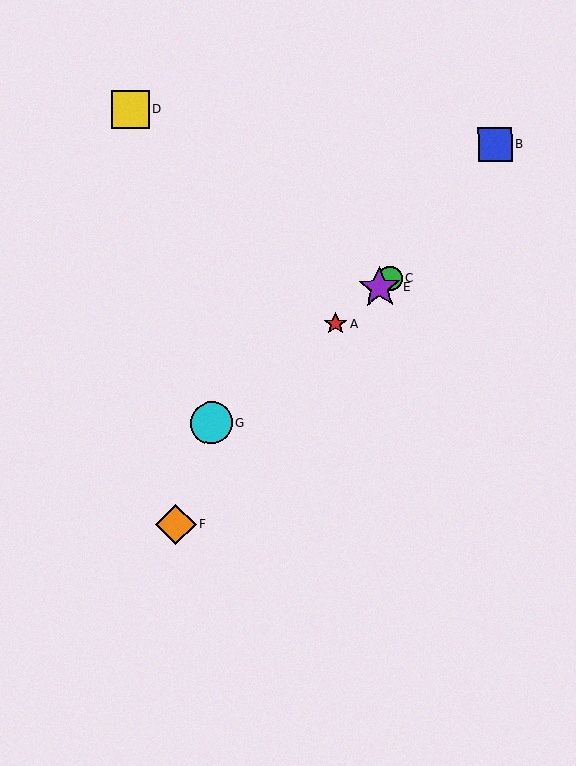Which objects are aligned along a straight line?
Objects A, C, E, G are aligned along a straight line.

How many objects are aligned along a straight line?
4 objects (A, C, E, G) are aligned along a straight line.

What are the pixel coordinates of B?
Object B is at (495, 144).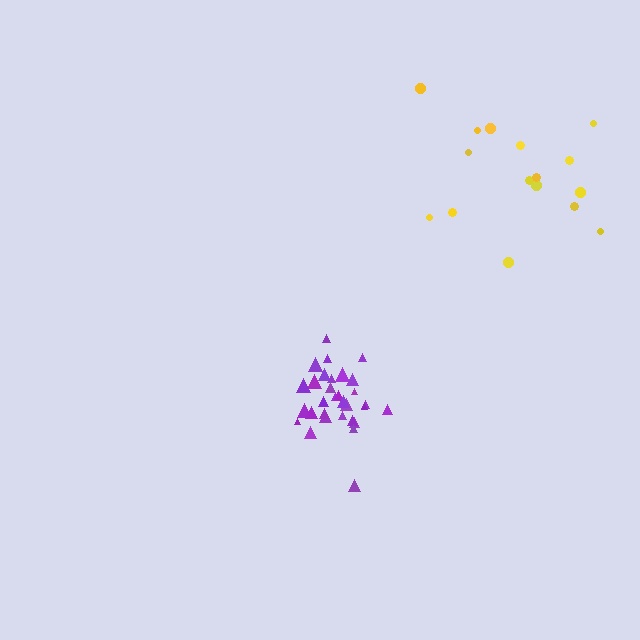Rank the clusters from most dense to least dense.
purple, yellow.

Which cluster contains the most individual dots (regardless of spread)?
Purple (31).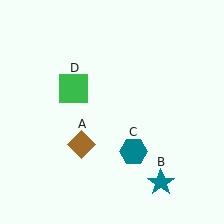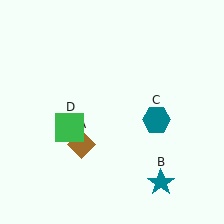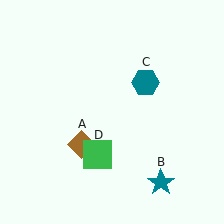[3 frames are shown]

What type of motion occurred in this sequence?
The teal hexagon (object C), green square (object D) rotated counterclockwise around the center of the scene.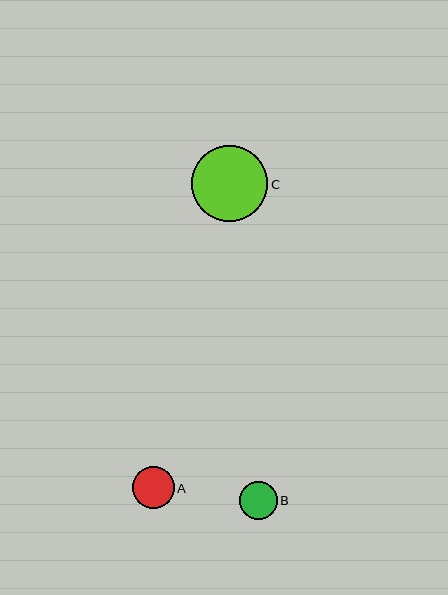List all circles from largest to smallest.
From largest to smallest: C, A, B.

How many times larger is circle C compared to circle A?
Circle C is approximately 1.8 times the size of circle A.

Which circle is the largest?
Circle C is the largest with a size of approximately 76 pixels.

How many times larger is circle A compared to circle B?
Circle A is approximately 1.1 times the size of circle B.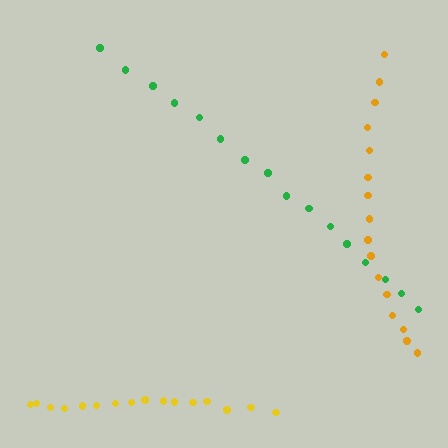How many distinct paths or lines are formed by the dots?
There are 3 distinct paths.